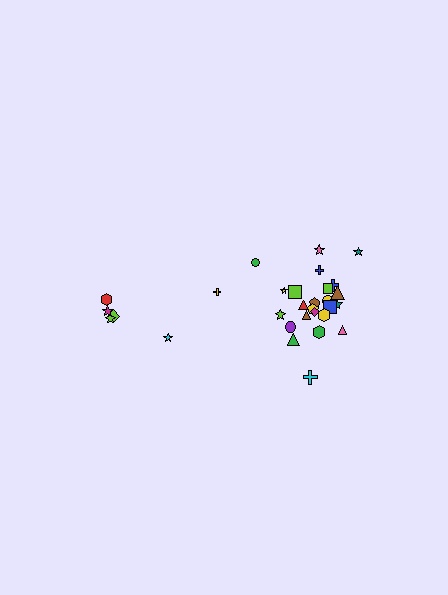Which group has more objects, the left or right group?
The right group.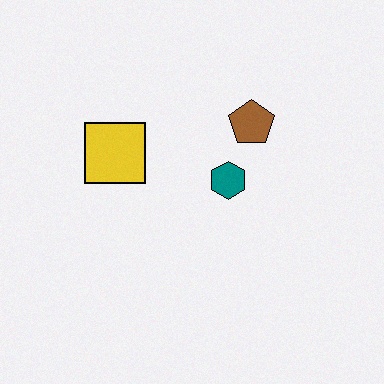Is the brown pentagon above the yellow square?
Yes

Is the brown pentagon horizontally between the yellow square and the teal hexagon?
No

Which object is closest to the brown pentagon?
The teal hexagon is closest to the brown pentagon.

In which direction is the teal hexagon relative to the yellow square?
The teal hexagon is to the right of the yellow square.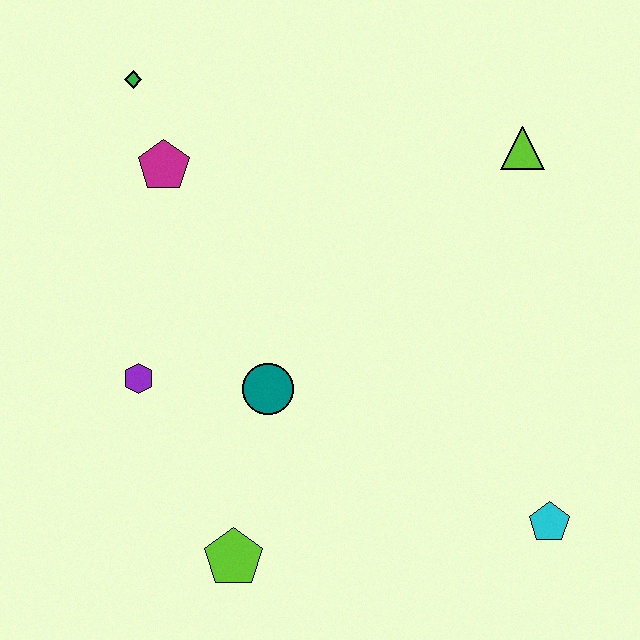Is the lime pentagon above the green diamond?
No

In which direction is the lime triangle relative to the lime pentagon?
The lime triangle is above the lime pentagon.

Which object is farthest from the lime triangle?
The lime pentagon is farthest from the lime triangle.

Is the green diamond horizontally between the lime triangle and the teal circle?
No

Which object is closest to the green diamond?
The magenta pentagon is closest to the green diamond.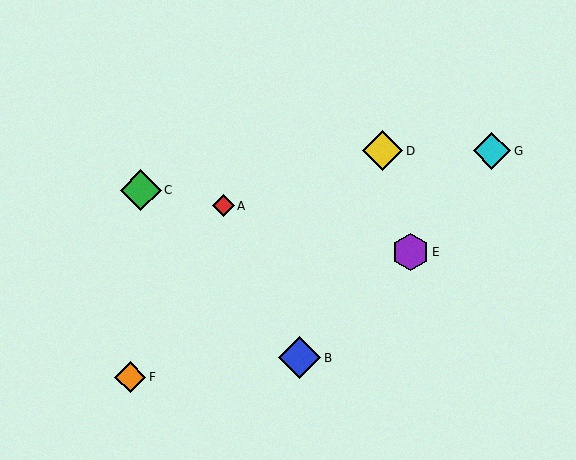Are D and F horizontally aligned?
No, D is at y≈151 and F is at y≈377.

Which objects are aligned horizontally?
Objects D, G are aligned horizontally.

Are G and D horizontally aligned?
Yes, both are at y≈151.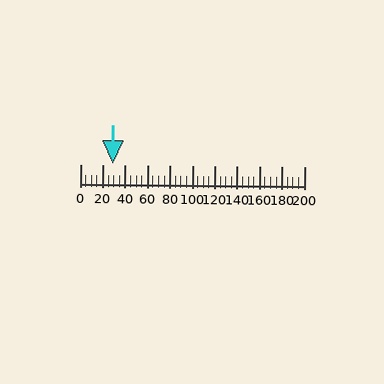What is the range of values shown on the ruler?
The ruler shows values from 0 to 200.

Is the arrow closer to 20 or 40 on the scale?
The arrow is closer to 20.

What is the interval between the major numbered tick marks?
The major tick marks are spaced 20 units apart.